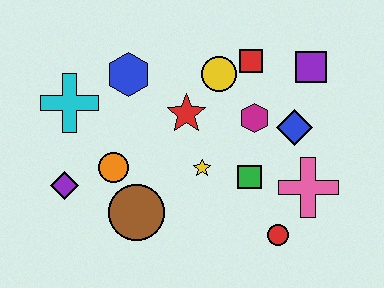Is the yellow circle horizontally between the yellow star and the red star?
No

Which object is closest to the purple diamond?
The orange circle is closest to the purple diamond.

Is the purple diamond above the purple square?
No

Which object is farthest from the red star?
The red circle is farthest from the red star.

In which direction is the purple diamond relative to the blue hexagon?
The purple diamond is below the blue hexagon.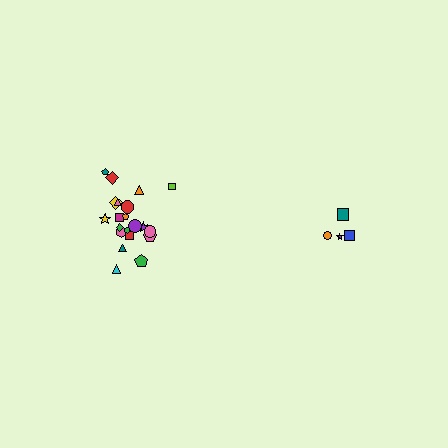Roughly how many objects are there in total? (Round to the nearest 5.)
Roughly 25 objects in total.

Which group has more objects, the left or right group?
The left group.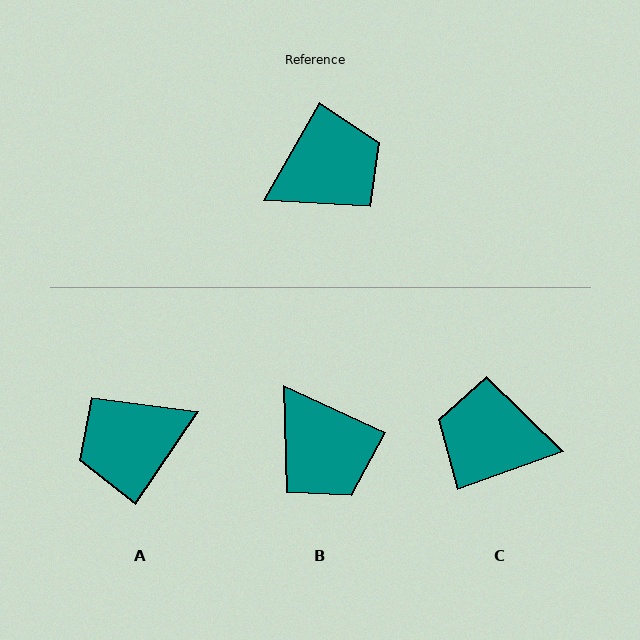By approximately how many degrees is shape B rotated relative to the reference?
Approximately 85 degrees clockwise.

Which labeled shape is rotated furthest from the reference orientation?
A, about 176 degrees away.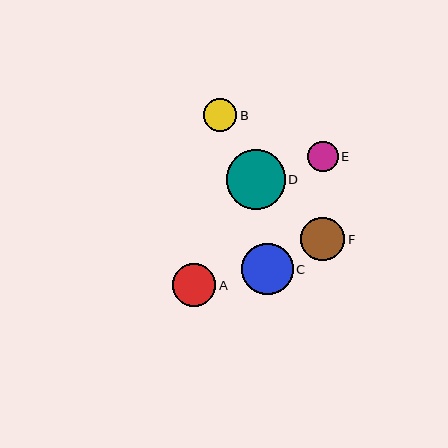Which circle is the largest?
Circle D is the largest with a size of approximately 59 pixels.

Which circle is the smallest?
Circle E is the smallest with a size of approximately 30 pixels.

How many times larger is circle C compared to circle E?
Circle C is approximately 1.7 times the size of circle E.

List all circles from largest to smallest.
From largest to smallest: D, C, F, A, B, E.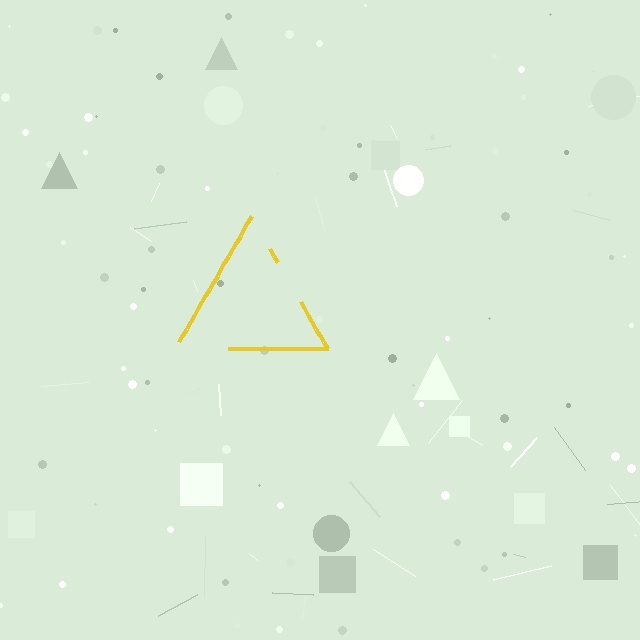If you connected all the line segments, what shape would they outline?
They would outline a triangle.